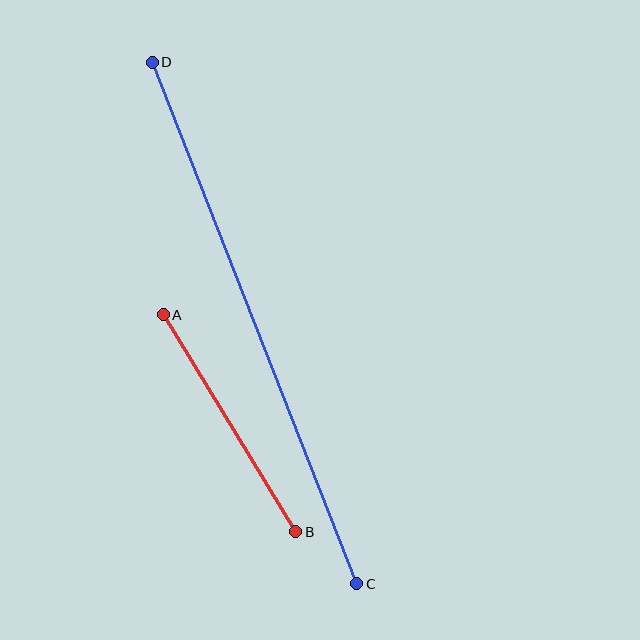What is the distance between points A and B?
The distance is approximately 254 pixels.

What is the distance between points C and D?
The distance is approximately 560 pixels.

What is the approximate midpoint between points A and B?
The midpoint is at approximately (229, 423) pixels.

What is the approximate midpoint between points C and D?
The midpoint is at approximately (254, 323) pixels.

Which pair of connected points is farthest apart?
Points C and D are farthest apart.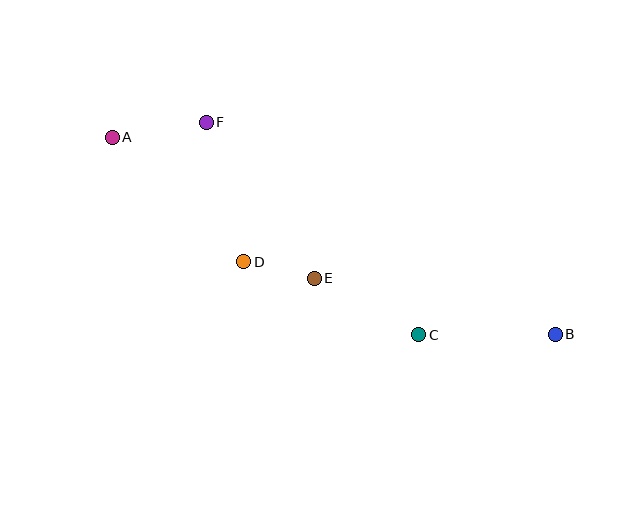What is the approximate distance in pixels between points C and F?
The distance between C and F is approximately 300 pixels.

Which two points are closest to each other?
Points D and E are closest to each other.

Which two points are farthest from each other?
Points A and B are farthest from each other.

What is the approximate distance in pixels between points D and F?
The distance between D and F is approximately 144 pixels.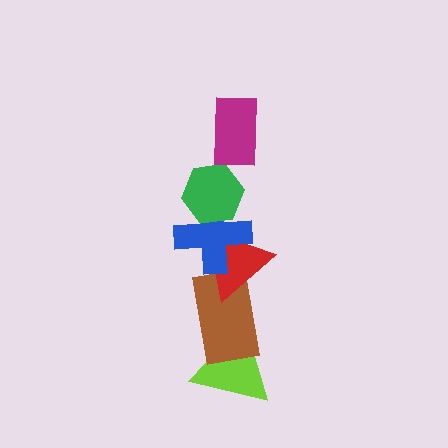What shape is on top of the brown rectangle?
The red triangle is on top of the brown rectangle.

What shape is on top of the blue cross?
The green hexagon is on top of the blue cross.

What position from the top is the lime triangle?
The lime triangle is 6th from the top.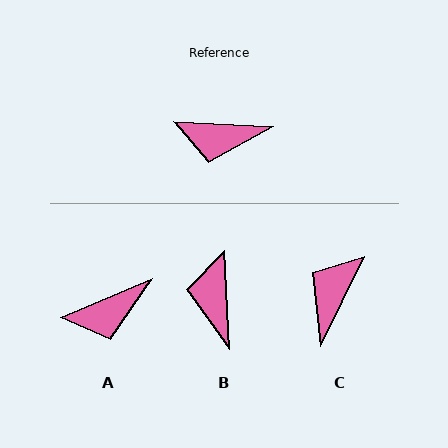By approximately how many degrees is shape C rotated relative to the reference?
Approximately 113 degrees clockwise.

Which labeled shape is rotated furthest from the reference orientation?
C, about 113 degrees away.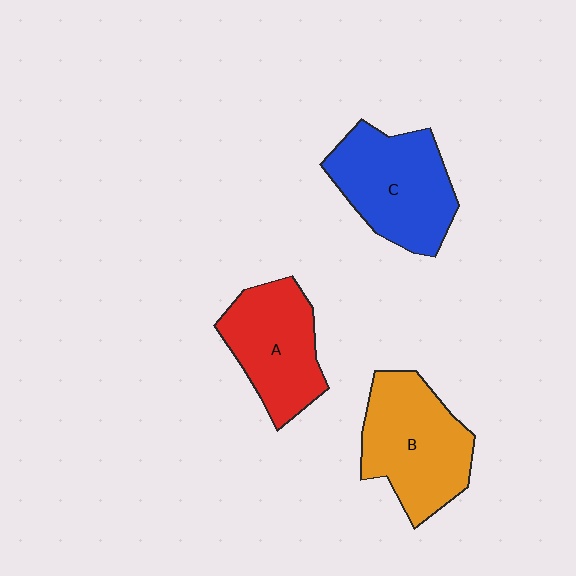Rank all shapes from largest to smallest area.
From largest to smallest: B (orange), C (blue), A (red).